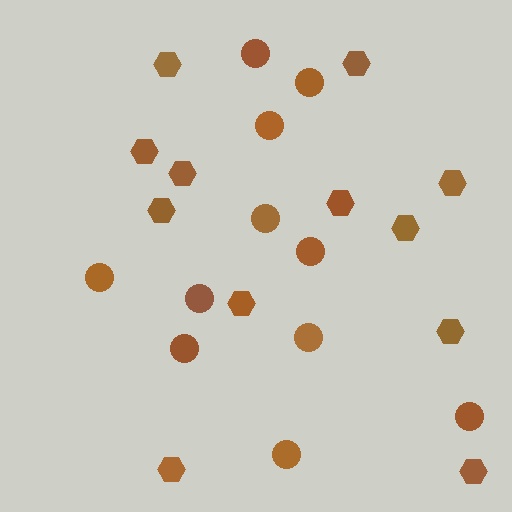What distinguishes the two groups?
There are 2 groups: one group of hexagons (12) and one group of circles (11).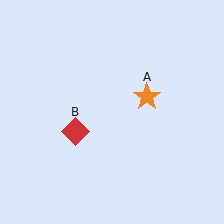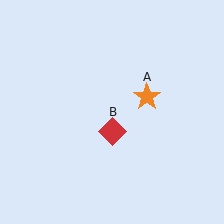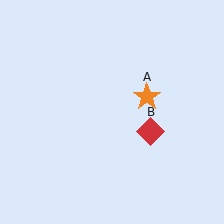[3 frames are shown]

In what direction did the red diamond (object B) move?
The red diamond (object B) moved right.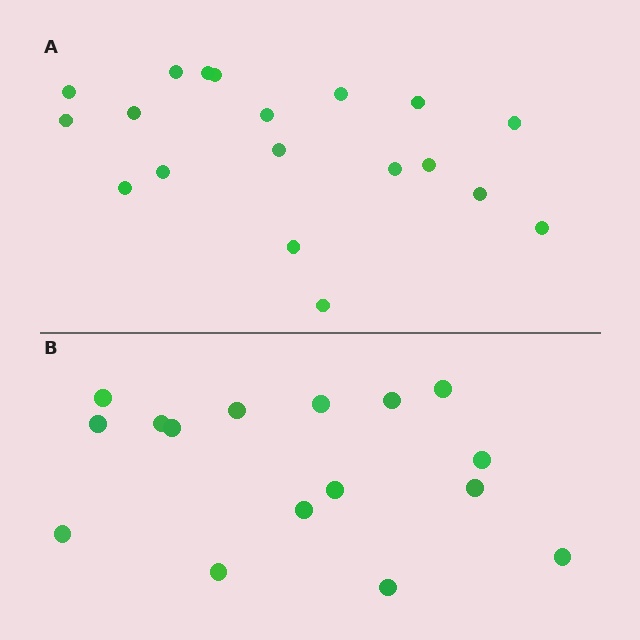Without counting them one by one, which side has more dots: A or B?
Region A (the top region) has more dots.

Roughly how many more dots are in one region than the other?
Region A has just a few more — roughly 2 or 3 more dots than region B.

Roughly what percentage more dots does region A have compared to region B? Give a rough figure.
About 20% more.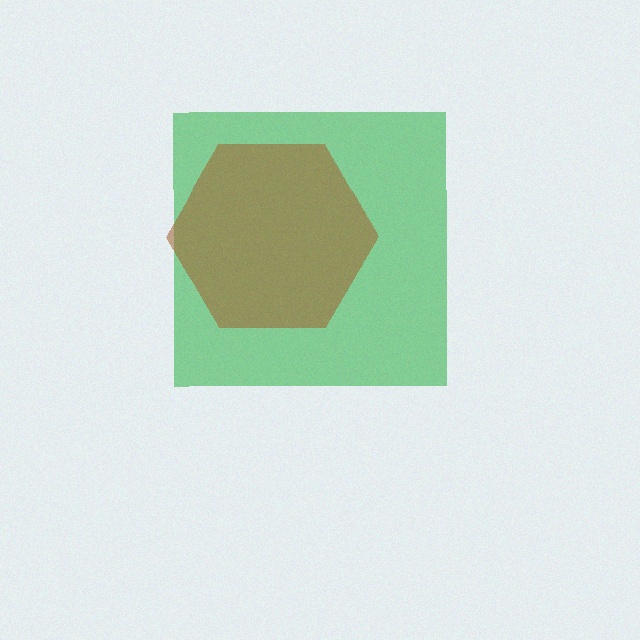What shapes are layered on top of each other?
The layered shapes are: a green square, a brown hexagon.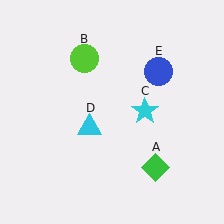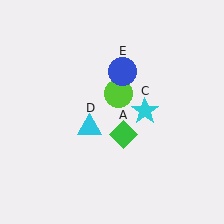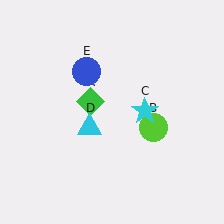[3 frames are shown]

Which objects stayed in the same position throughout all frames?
Cyan star (object C) and cyan triangle (object D) remained stationary.